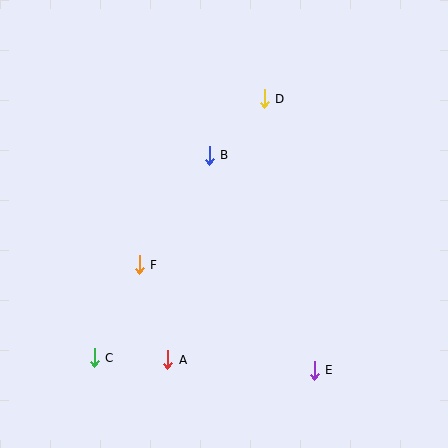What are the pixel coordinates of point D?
Point D is at (264, 99).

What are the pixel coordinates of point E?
Point E is at (314, 370).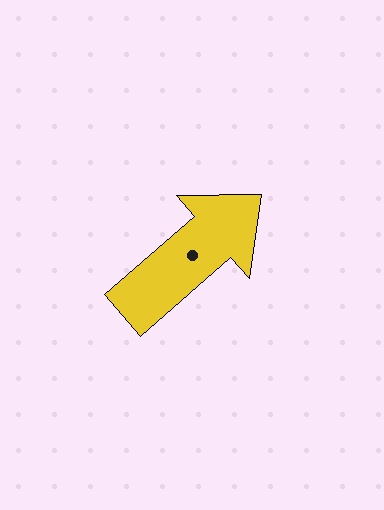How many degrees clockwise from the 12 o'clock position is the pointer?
Approximately 49 degrees.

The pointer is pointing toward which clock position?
Roughly 2 o'clock.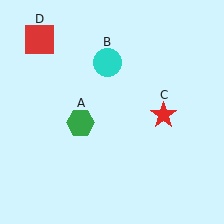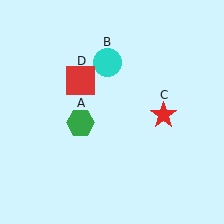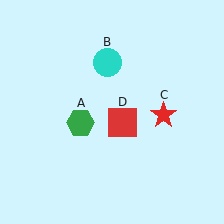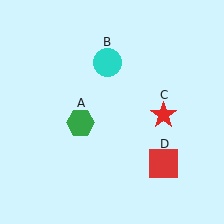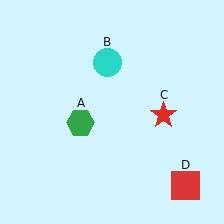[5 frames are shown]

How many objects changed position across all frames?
1 object changed position: red square (object D).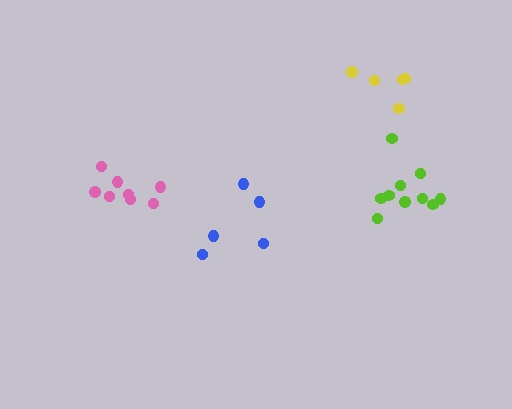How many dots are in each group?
Group 1: 10 dots, Group 2: 8 dots, Group 3: 5 dots, Group 4: 5 dots (28 total).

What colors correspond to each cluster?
The clusters are colored: lime, pink, blue, yellow.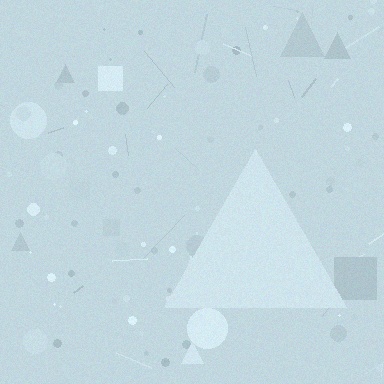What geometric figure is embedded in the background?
A triangle is embedded in the background.